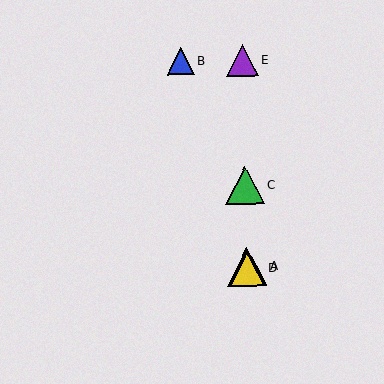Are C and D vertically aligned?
Yes, both are at x≈245.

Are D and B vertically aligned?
No, D is at x≈247 and B is at x≈181.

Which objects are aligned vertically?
Objects A, C, D, E are aligned vertically.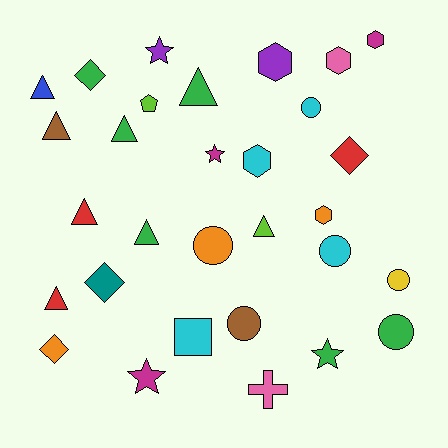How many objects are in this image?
There are 30 objects.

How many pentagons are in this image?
There is 1 pentagon.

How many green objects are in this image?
There are 6 green objects.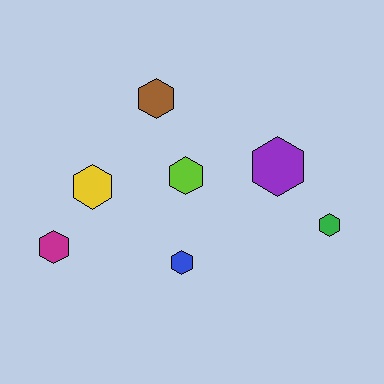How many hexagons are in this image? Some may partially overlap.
There are 7 hexagons.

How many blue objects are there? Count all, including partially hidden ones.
There is 1 blue object.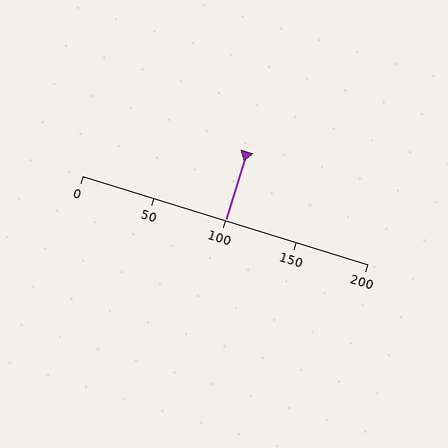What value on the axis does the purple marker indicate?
The marker indicates approximately 100.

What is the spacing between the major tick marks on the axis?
The major ticks are spaced 50 apart.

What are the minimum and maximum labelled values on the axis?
The axis runs from 0 to 200.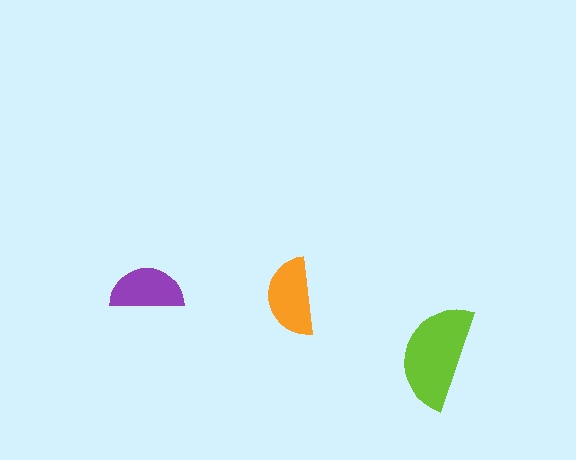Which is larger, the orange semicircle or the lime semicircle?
The lime one.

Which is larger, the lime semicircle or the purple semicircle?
The lime one.